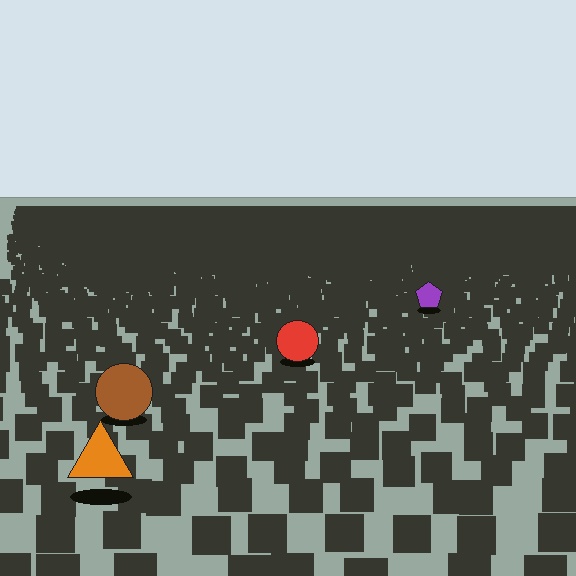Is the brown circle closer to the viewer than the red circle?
Yes. The brown circle is closer — you can tell from the texture gradient: the ground texture is coarser near it.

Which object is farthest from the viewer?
The purple pentagon is farthest from the viewer. It appears smaller and the ground texture around it is denser.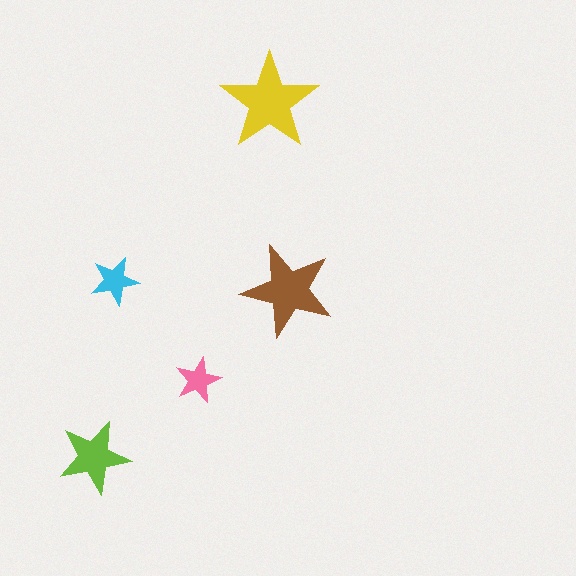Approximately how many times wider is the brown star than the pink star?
About 2 times wider.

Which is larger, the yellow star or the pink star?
The yellow one.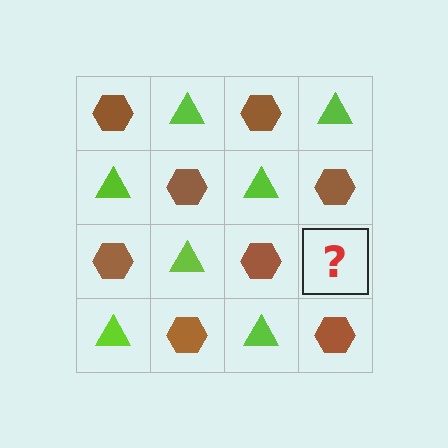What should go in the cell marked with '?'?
The missing cell should contain a lime triangle.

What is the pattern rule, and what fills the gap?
The rule is that it alternates brown hexagon and lime triangle in a checkerboard pattern. The gap should be filled with a lime triangle.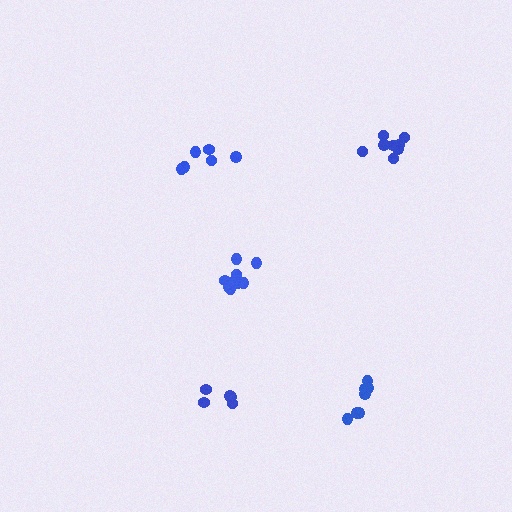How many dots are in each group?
Group 1: 8 dots, Group 2: 6 dots, Group 3: 5 dots, Group 4: 10 dots, Group 5: 8 dots (37 total).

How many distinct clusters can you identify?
There are 5 distinct clusters.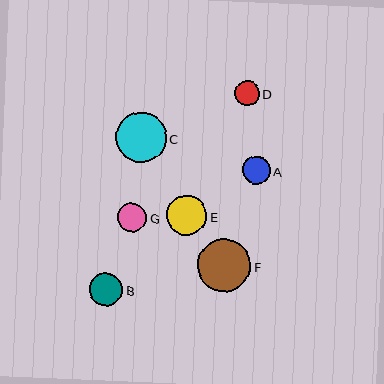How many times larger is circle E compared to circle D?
Circle E is approximately 1.6 times the size of circle D.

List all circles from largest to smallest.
From largest to smallest: F, C, E, B, G, A, D.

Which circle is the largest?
Circle F is the largest with a size of approximately 53 pixels.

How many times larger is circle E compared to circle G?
Circle E is approximately 1.4 times the size of circle G.